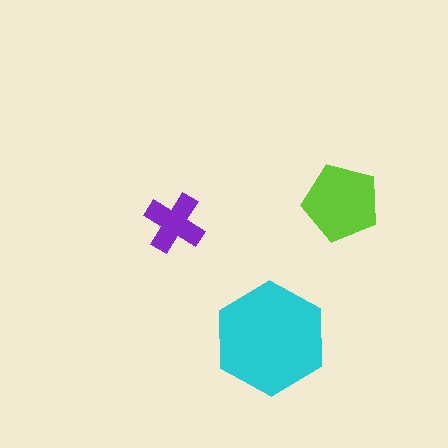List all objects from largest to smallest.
The cyan hexagon, the lime pentagon, the purple cross.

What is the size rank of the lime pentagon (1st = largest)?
2nd.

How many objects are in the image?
There are 3 objects in the image.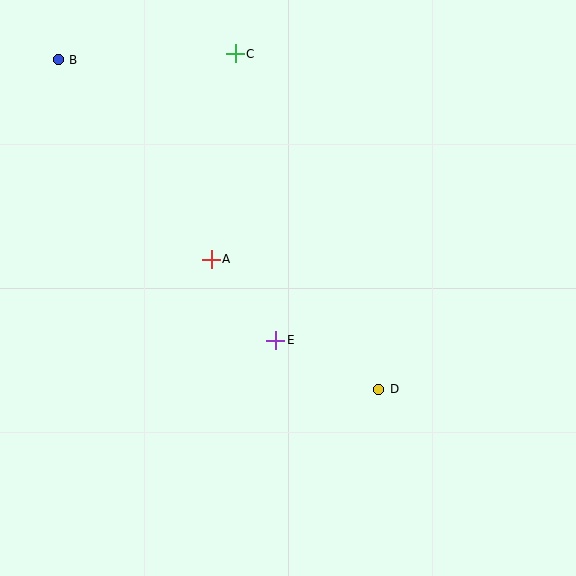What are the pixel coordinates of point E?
Point E is at (276, 340).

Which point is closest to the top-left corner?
Point B is closest to the top-left corner.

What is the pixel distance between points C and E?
The distance between C and E is 289 pixels.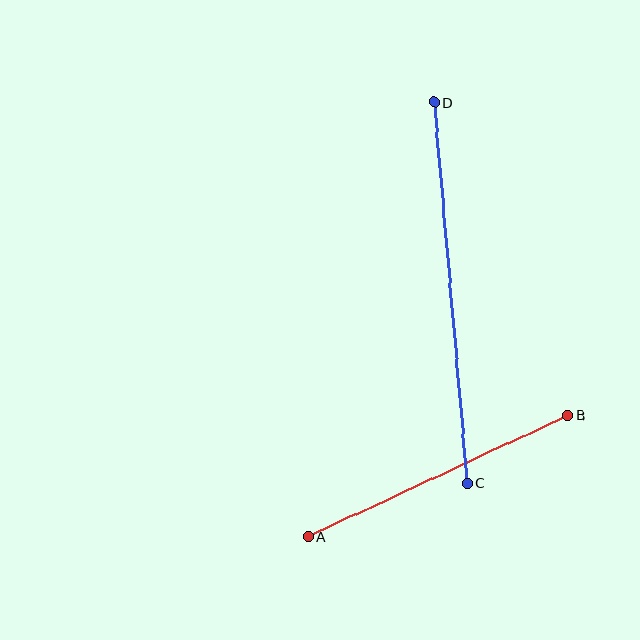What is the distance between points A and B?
The distance is approximately 286 pixels.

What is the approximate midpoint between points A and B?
The midpoint is at approximately (438, 476) pixels.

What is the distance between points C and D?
The distance is approximately 382 pixels.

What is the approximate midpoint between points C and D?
The midpoint is at approximately (451, 293) pixels.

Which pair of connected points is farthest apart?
Points C and D are farthest apart.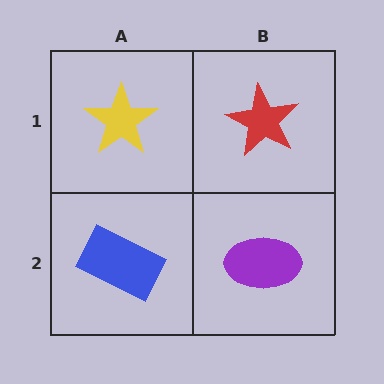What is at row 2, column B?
A purple ellipse.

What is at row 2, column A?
A blue rectangle.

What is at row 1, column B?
A red star.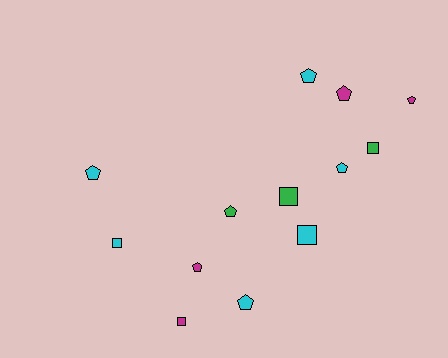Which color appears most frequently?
Cyan, with 6 objects.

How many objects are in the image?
There are 13 objects.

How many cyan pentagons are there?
There are 4 cyan pentagons.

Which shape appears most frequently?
Pentagon, with 8 objects.